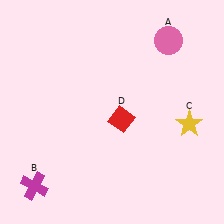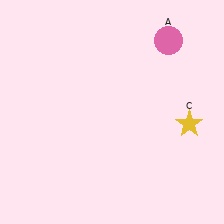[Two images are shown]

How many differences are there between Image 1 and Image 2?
There are 2 differences between the two images.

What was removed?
The red diamond (D), the magenta cross (B) were removed in Image 2.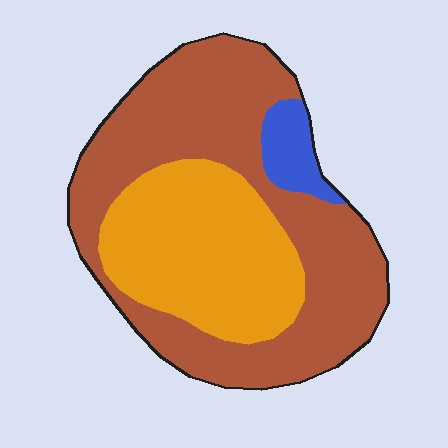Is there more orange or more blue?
Orange.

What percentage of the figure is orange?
Orange takes up about one third (1/3) of the figure.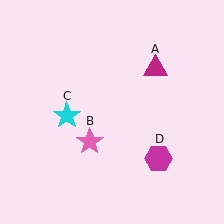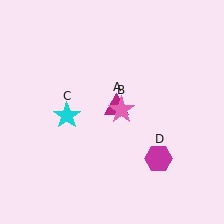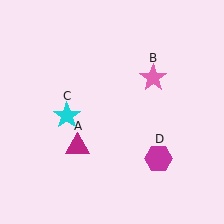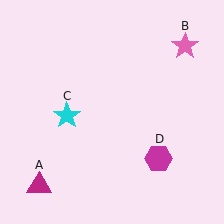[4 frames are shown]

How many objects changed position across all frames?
2 objects changed position: magenta triangle (object A), pink star (object B).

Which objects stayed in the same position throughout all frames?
Cyan star (object C) and magenta hexagon (object D) remained stationary.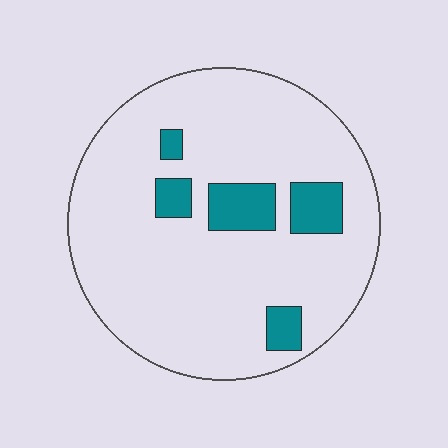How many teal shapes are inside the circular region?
5.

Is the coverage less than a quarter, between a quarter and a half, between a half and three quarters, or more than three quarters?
Less than a quarter.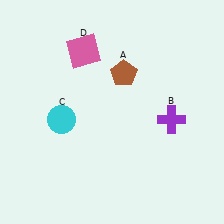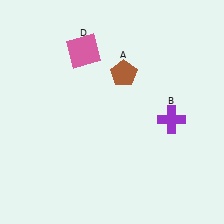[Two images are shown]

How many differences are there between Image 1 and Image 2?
There is 1 difference between the two images.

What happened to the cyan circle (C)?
The cyan circle (C) was removed in Image 2. It was in the bottom-left area of Image 1.